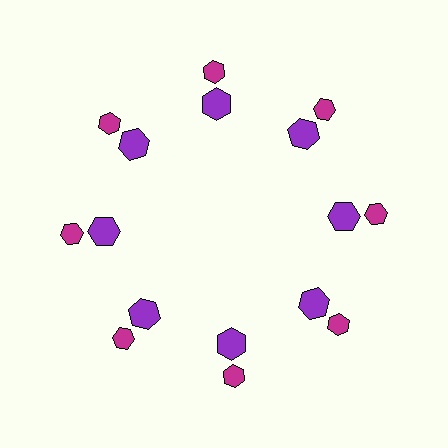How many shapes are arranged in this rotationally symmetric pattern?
There are 16 shapes, arranged in 8 groups of 2.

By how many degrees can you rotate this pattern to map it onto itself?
The pattern maps onto itself every 45 degrees of rotation.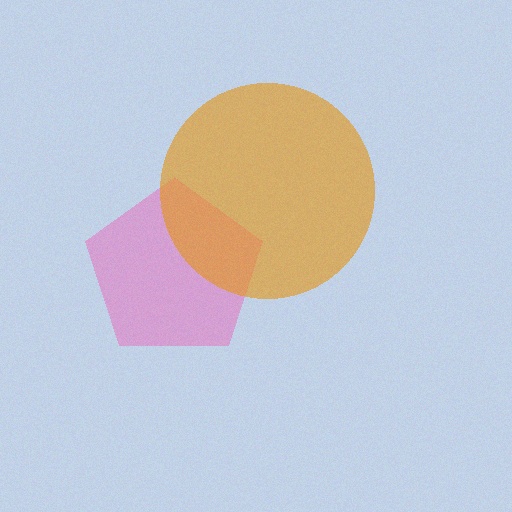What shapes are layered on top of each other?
The layered shapes are: a pink pentagon, an orange circle.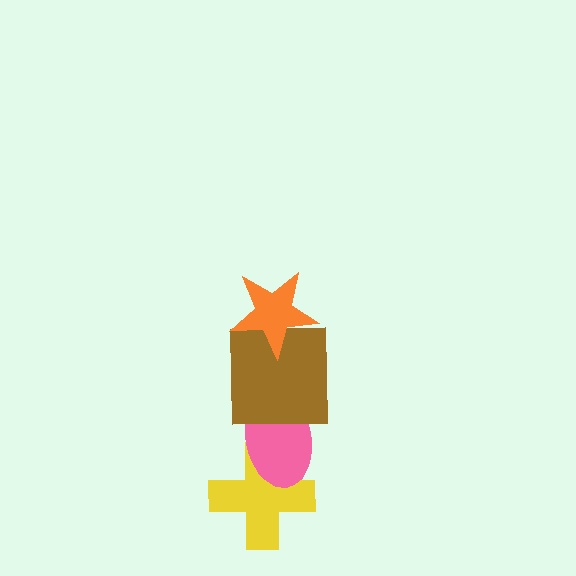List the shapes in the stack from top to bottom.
From top to bottom: the orange star, the brown square, the pink ellipse, the yellow cross.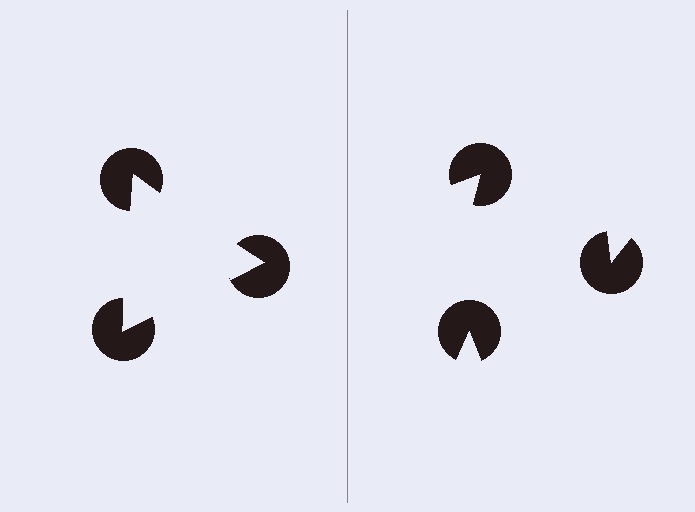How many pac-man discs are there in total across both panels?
6 — 3 on each side.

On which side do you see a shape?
An illusory triangle appears on the left side. On the right side the wedge cuts are rotated, so no coherent shape forms.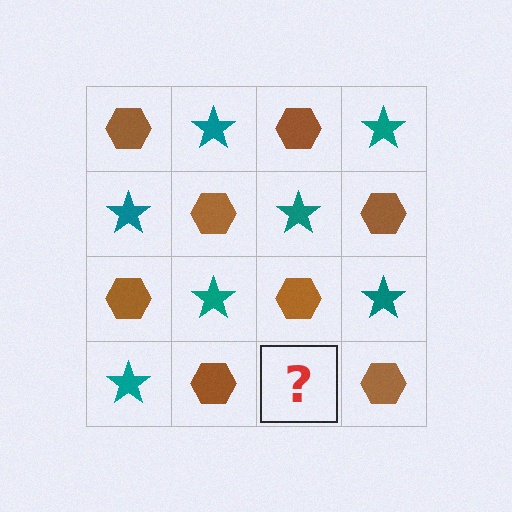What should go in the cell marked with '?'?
The missing cell should contain a teal star.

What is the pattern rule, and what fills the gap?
The rule is that it alternates brown hexagon and teal star in a checkerboard pattern. The gap should be filled with a teal star.